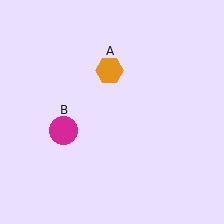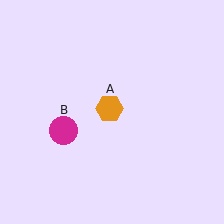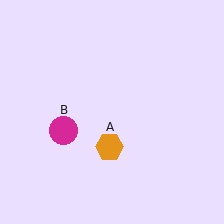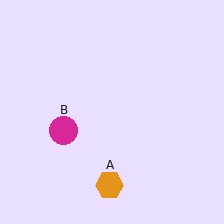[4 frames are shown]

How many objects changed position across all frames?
1 object changed position: orange hexagon (object A).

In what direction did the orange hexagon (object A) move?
The orange hexagon (object A) moved down.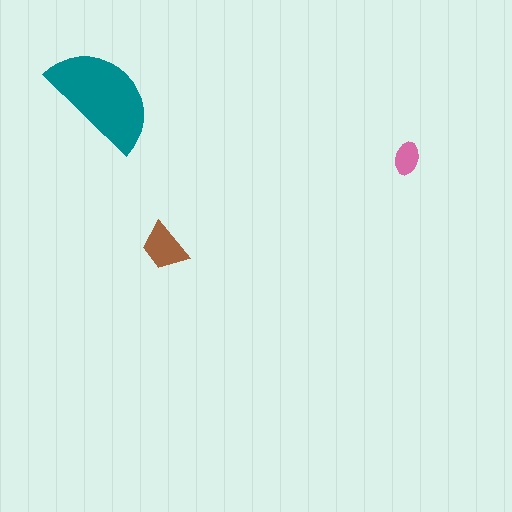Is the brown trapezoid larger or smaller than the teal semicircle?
Smaller.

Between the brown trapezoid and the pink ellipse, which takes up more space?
The brown trapezoid.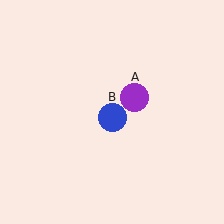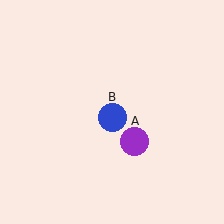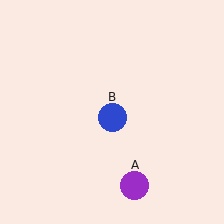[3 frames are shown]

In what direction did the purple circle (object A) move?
The purple circle (object A) moved down.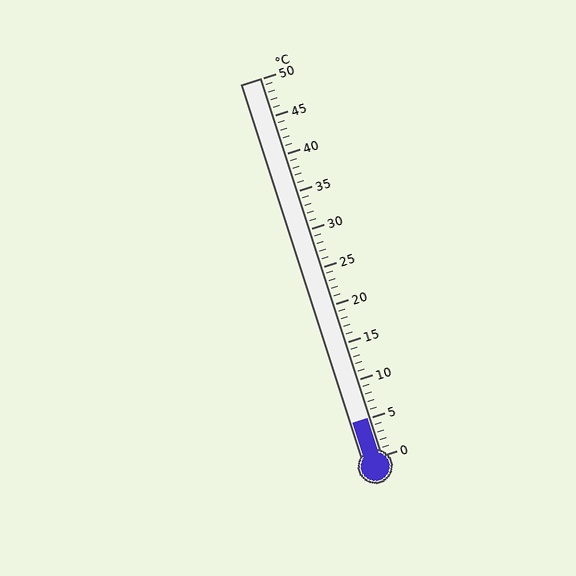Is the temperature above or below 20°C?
The temperature is below 20°C.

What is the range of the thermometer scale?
The thermometer scale ranges from 0°C to 50°C.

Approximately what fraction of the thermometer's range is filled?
The thermometer is filled to approximately 10% of its range.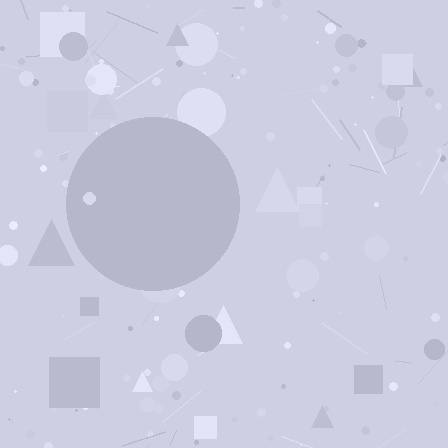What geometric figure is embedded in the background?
A circle is embedded in the background.